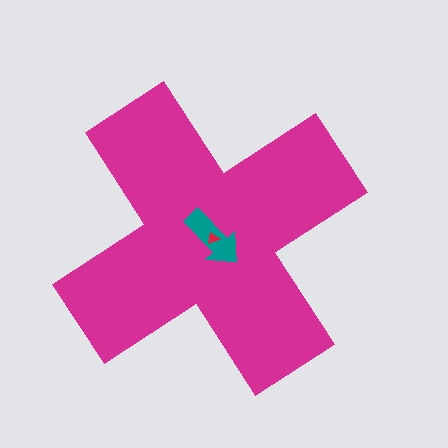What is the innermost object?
The red triangle.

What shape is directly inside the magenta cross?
The teal arrow.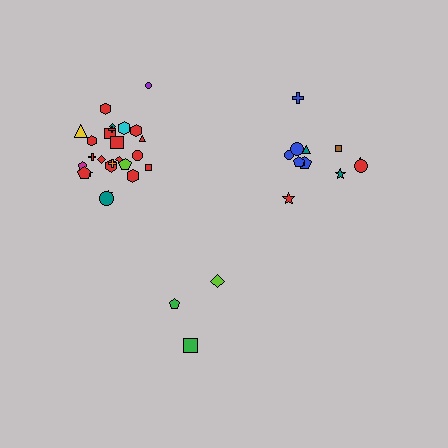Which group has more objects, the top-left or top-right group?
The top-left group.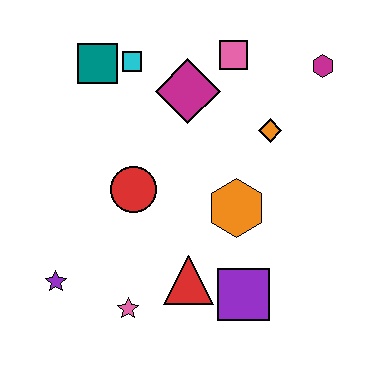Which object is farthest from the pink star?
The magenta hexagon is farthest from the pink star.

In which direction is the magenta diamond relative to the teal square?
The magenta diamond is to the right of the teal square.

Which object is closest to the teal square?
The cyan square is closest to the teal square.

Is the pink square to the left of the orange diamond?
Yes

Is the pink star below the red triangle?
Yes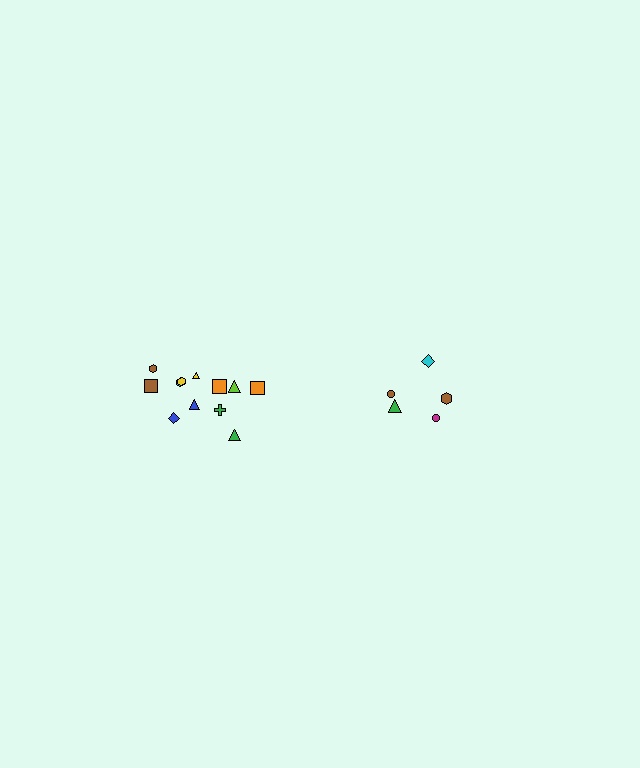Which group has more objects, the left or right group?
The left group.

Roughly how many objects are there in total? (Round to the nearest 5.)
Roughly 15 objects in total.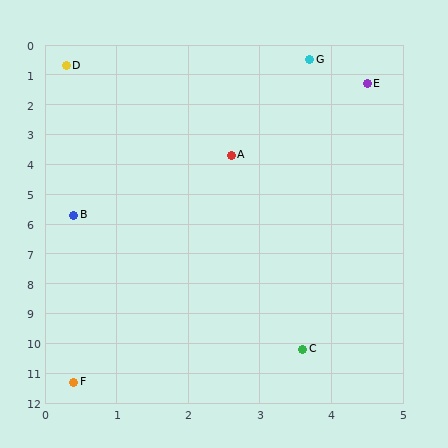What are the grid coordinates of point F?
Point F is at approximately (0.4, 11.3).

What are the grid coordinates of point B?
Point B is at approximately (0.4, 5.7).